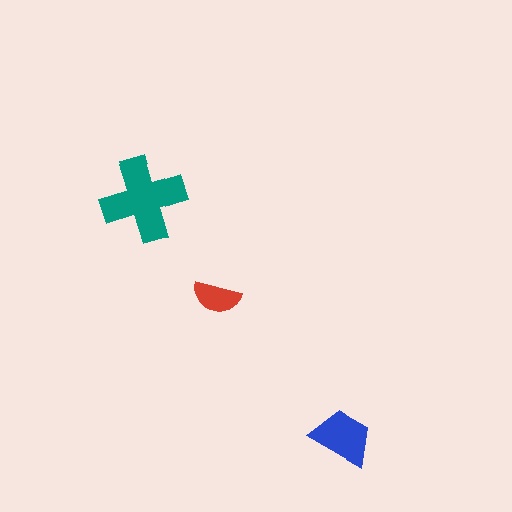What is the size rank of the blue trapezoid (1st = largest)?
2nd.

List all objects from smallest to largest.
The red semicircle, the blue trapezoid, the teal cross.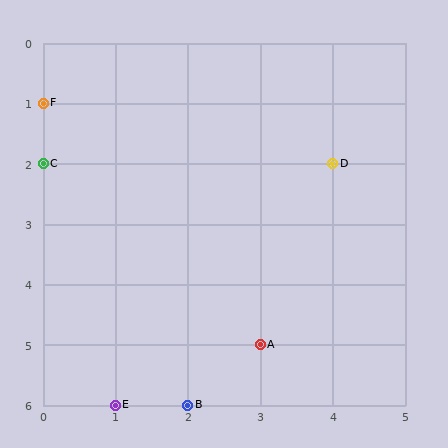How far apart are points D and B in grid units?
Points D and B are 2 columns and 4 rows apart (about 4.5 grid units diagonally).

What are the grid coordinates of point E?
Point E is at grid coordinates (1, 6).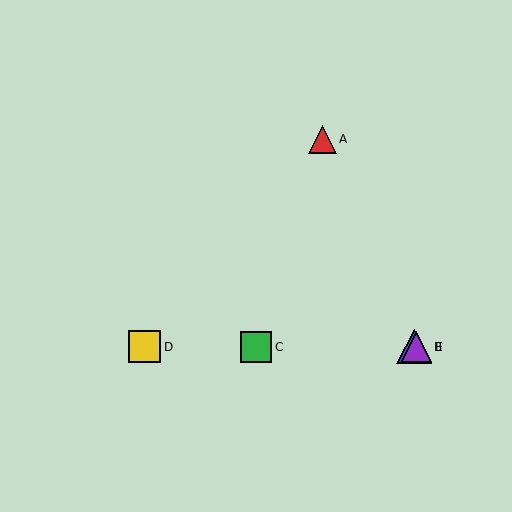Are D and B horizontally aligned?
Yes, both are at y≈347.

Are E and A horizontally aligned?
No, E is at y≈347 and A is at y≈139.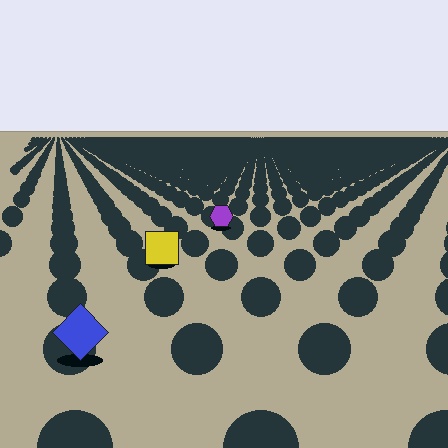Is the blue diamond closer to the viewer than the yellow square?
Yes. The blue diamond is closer — you can tell from the texture gradient: the ground texture is coarser near it.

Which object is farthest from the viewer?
The purple hexagon is farthest from the viewer. It appears smaller and the ground texture around it is denser.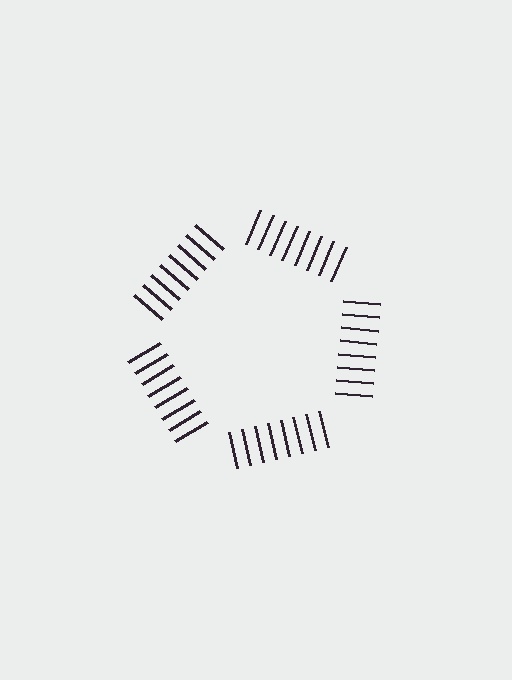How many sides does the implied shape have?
5 sides — the line-ends trace a pentagon.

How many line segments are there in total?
40 — 8 along each of the 5 edges.